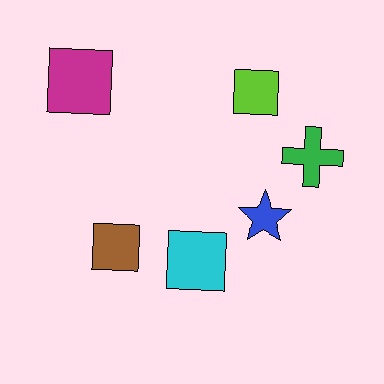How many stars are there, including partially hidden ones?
There is 1 star.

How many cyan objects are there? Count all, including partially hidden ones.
There is 1 cyan object.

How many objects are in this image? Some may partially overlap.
There are 6 objects.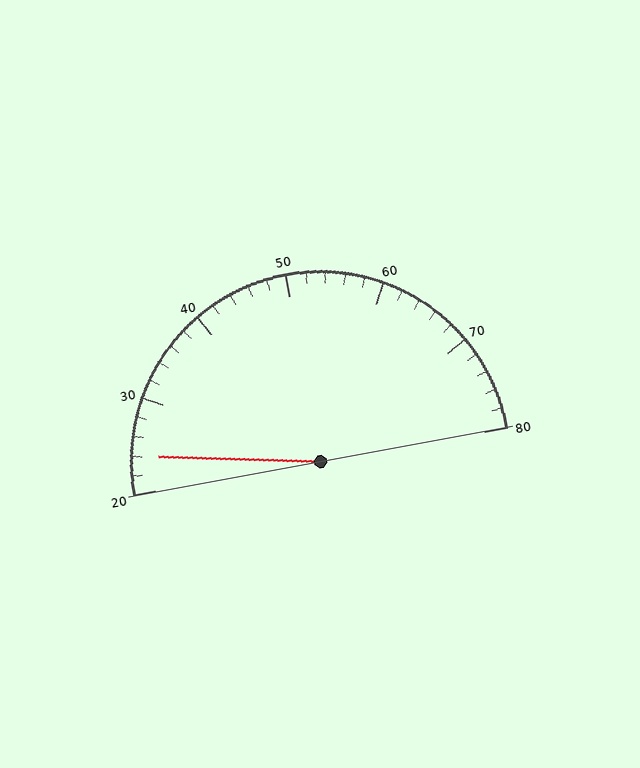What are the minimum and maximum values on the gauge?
The gauge ranges from 20 to 80.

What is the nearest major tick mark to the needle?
The nearest major tick mark is 20.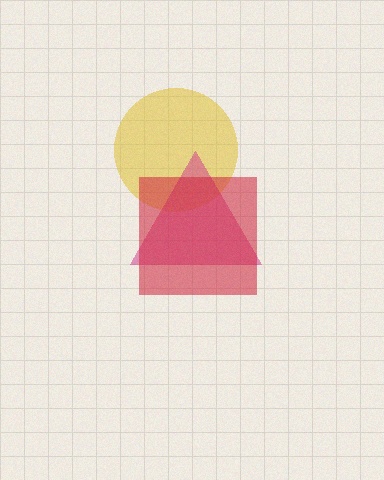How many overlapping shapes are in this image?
There are 3 overlapping shapes in the image.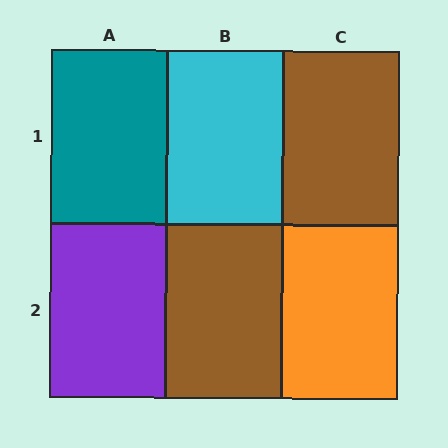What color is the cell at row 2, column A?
Purple.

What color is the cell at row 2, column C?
Orange.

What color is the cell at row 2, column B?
Brown.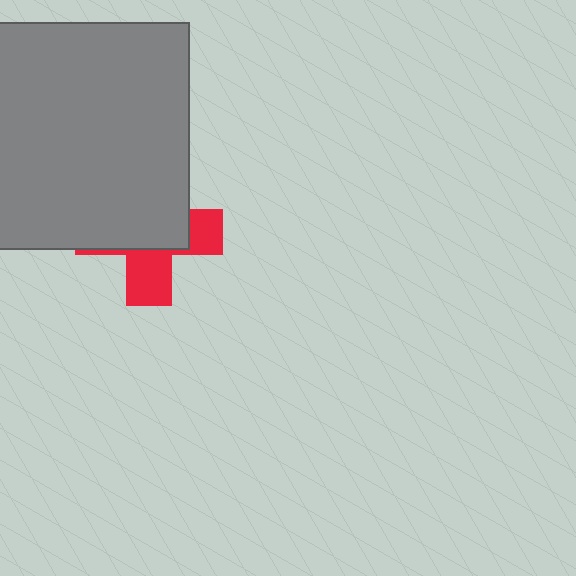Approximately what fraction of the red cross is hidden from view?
Roughly 60% of the red cross is hidden behind the gray square.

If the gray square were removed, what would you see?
You would see the complete red cross.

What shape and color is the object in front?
The object in front is a gray square.